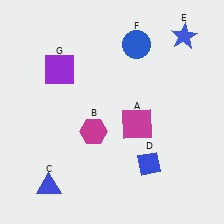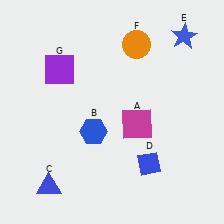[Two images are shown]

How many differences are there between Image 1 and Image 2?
There are 2 differences between the two images.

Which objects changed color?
B changed from magenta to blue. F changed from blue to orange.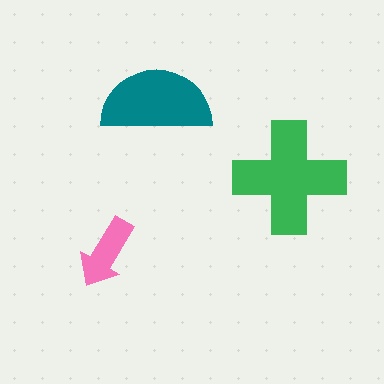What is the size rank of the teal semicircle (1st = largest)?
2nd.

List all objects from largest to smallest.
The green cross, the teal semicircle, the pink arrow.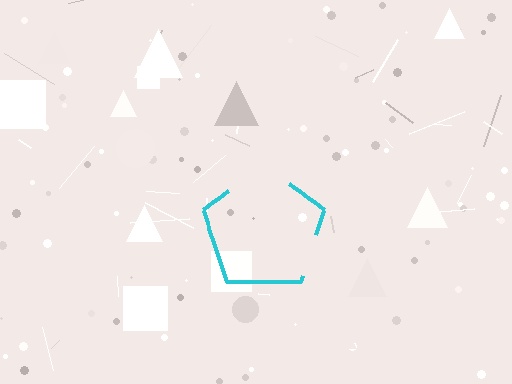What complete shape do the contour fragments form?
The contour fragments form a pentagon.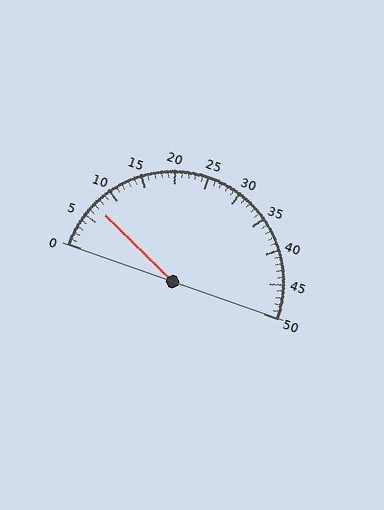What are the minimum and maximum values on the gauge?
The gauge ranges from 0 to 50.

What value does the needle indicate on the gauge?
The needle indicates approximately 7.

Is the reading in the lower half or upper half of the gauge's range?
The reading is in the lower half of the range (0 to 50).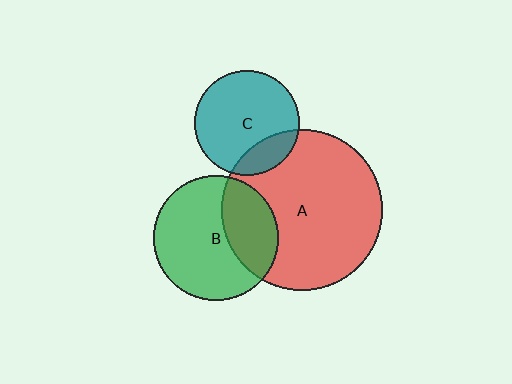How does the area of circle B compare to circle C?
Approximately 1.4 times.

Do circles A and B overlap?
Yes.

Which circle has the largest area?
Circle A (red).